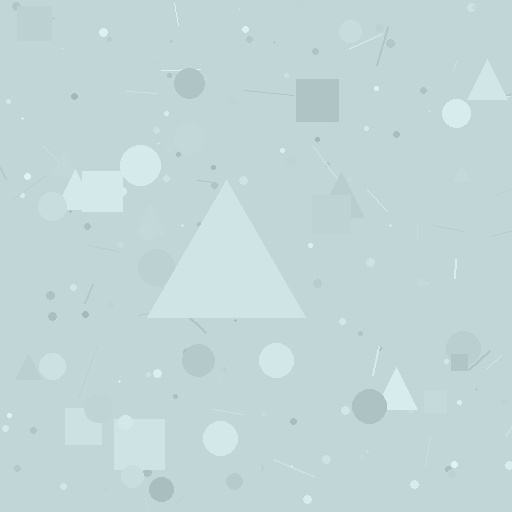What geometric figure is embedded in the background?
A triangle is embedded in the background.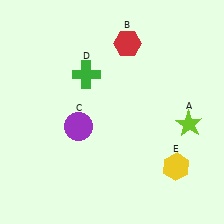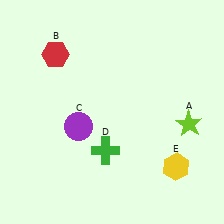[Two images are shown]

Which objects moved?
The objects that moved are: the red hexagon (B), the green cross (D).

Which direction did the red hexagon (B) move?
The red hexagon (B) moved left.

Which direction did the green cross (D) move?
The green cross (D) moved down.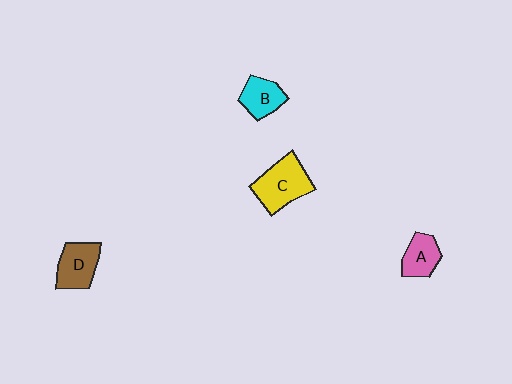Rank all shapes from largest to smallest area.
From largest to smallest: C (yellow), D (brown), B (cyan), A (pink).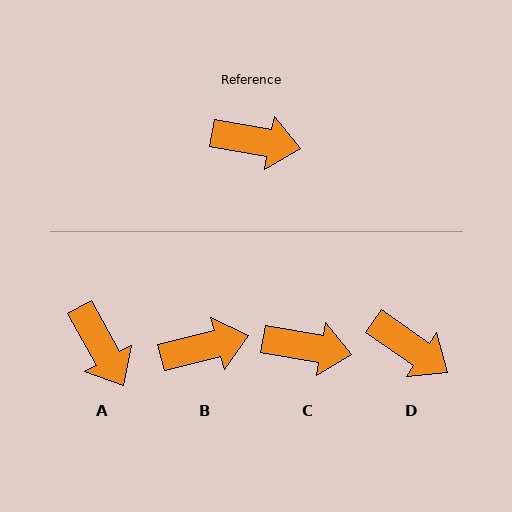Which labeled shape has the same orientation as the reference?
C.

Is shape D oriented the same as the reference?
No, it is off by about 25 degrees.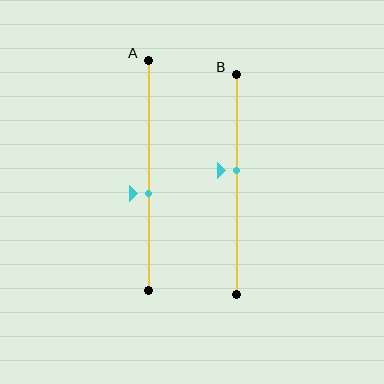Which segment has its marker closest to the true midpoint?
Segment B has its marker closest to the true midpoint.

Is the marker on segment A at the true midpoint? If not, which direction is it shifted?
No, the marker on segment A is shifted downward by about 8% of the segment length.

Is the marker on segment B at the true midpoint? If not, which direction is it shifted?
No, the marker on segment B is shifted upward by about 6% of the segment length.